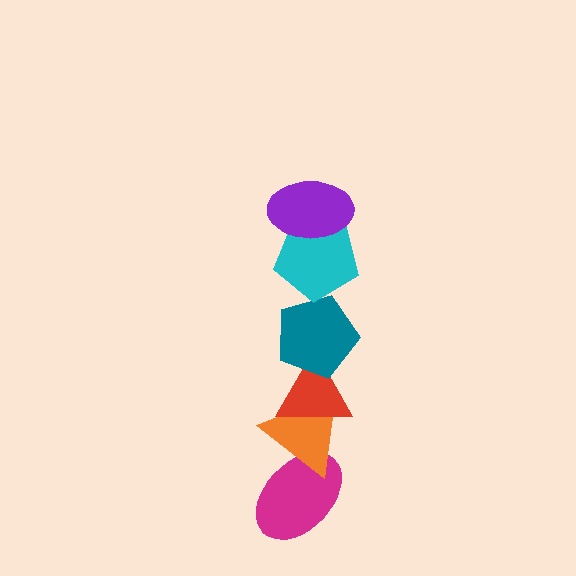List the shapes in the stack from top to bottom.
From top to bottom: the purple ellipse, the cyan pentagon, the teal pentagon, the red triangle, the orange triangle, the magenta ellipse.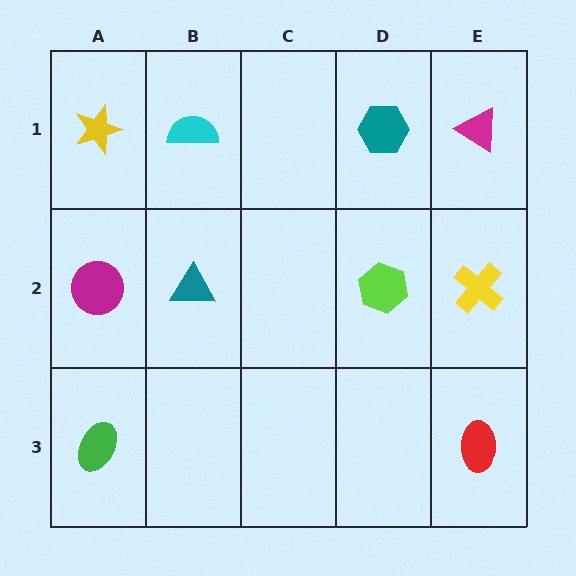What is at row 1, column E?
A magenta triangle.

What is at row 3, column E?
A red ellipse.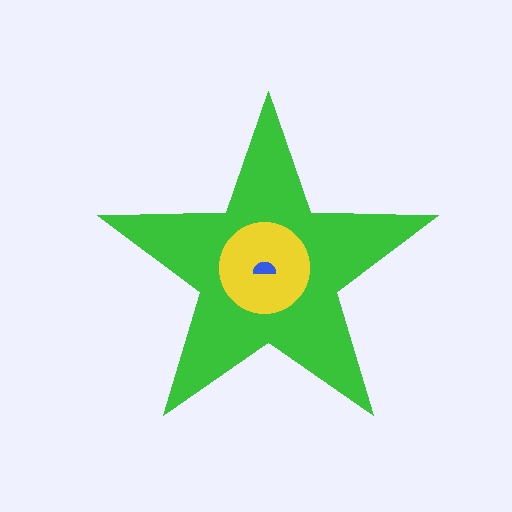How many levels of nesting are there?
3.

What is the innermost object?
The blue semicircle.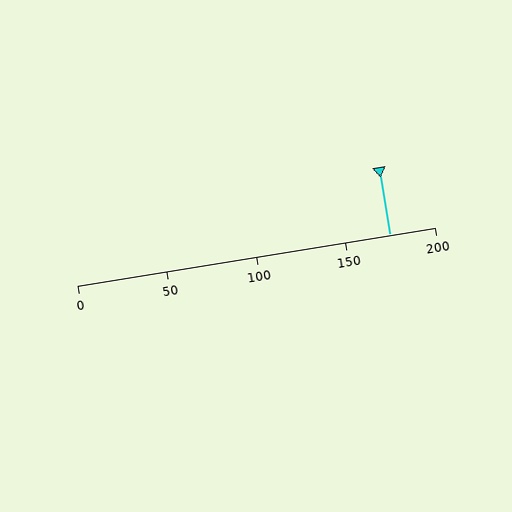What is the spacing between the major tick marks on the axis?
The major ticks are spaced 50 apart.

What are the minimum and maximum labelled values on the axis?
The axis runs from 0 to 200.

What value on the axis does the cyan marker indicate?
The marker indicates approximately 175.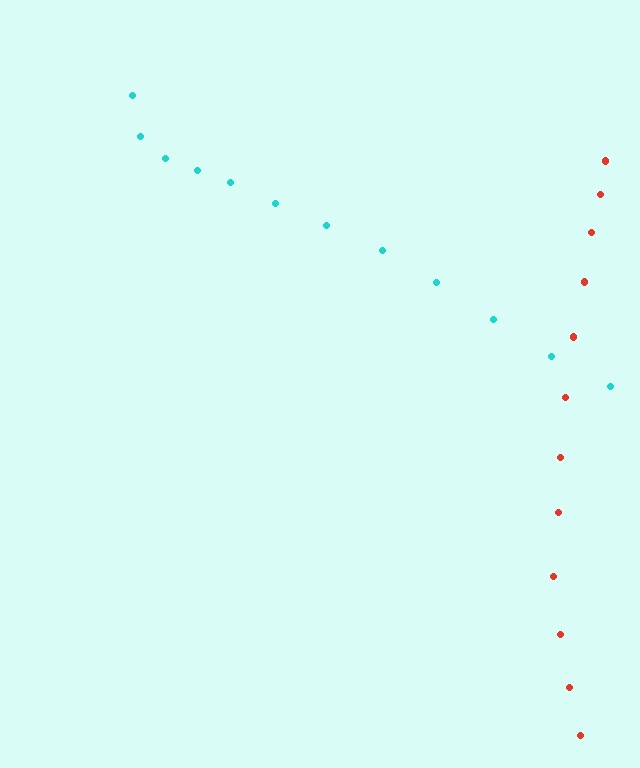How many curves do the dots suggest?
There are 2 distinct paths.